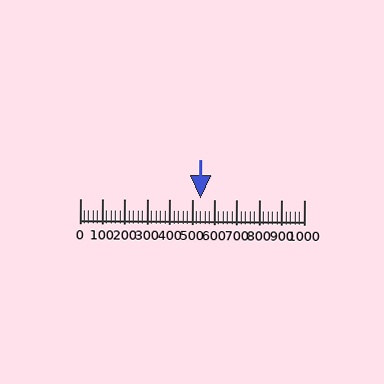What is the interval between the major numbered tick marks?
The major tick marks are spaced 100 units apart.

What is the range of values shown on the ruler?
The ruler shows values from 0 to 1000.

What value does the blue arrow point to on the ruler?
The blue arrow points to approximately 540.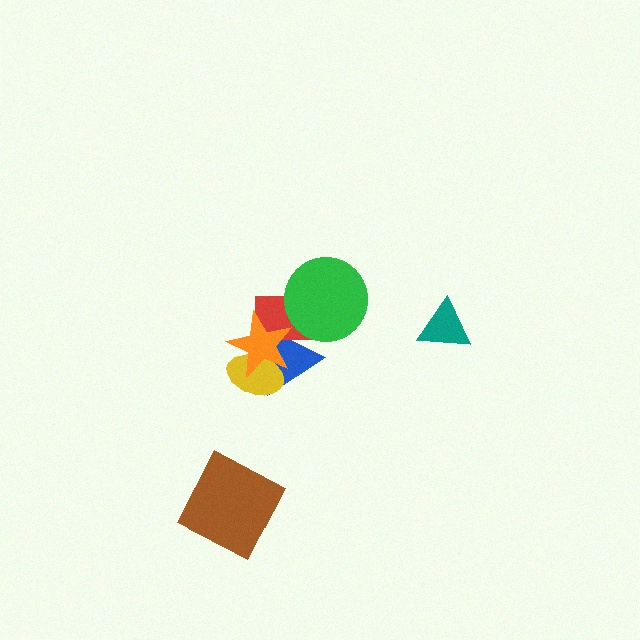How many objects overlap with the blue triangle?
4 objects overlap with the blue triangle.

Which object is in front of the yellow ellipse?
The orange star is in front of the yellow ellipse.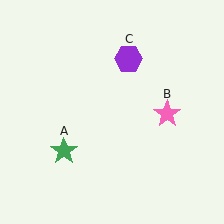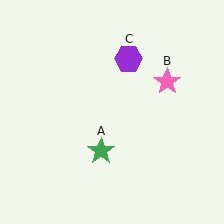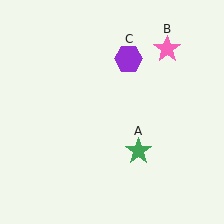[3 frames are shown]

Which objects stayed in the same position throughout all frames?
Purple hexagon (object C) remained stationary.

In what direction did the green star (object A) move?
The green star (object A) moved right.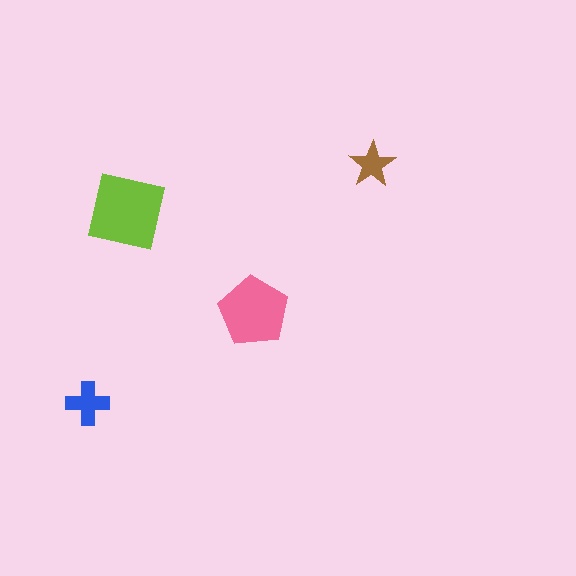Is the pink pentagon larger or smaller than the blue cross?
Larger.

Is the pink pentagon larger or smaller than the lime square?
Smaller.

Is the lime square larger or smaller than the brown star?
Larger.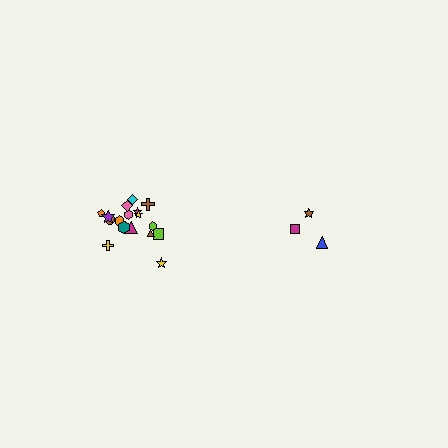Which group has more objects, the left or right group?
The left group.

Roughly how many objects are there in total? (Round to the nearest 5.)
Roughly 20 objects in total.